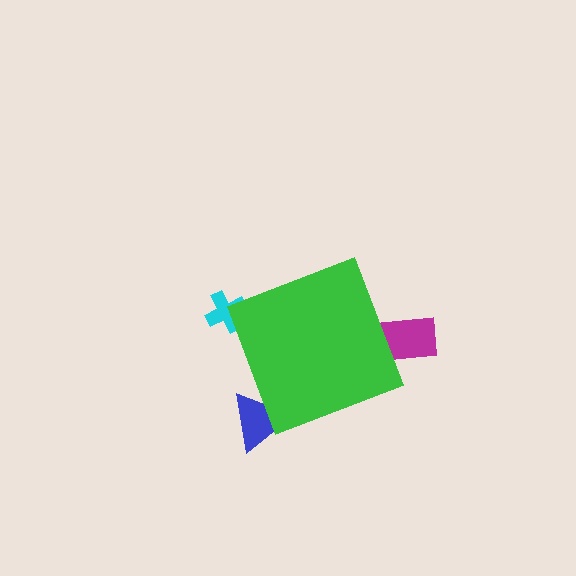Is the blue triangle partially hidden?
Yes, the blue triangle is partially hidden behind the green diamond.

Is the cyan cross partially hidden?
Yes, the cyan cross is partially hidden behind the green diamond.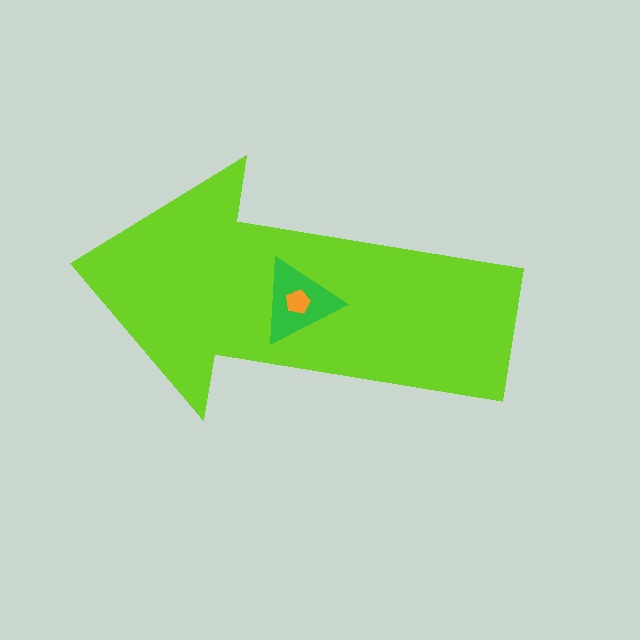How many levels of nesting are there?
3.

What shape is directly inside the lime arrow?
The green triangle.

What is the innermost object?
The orange pentagon.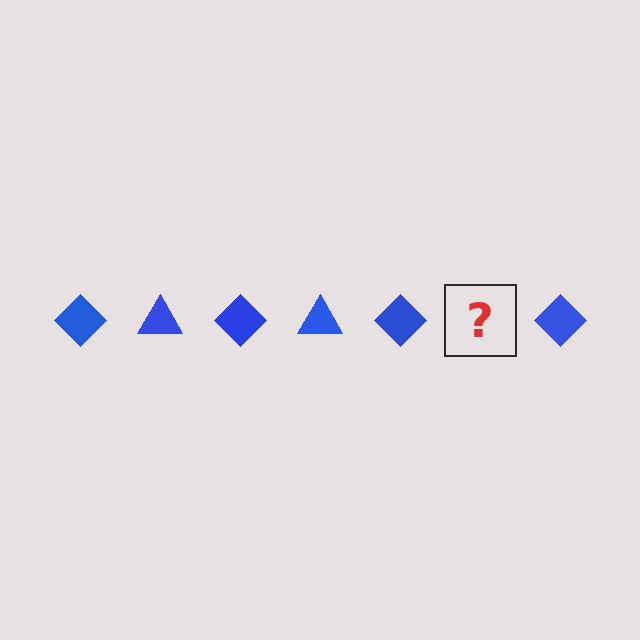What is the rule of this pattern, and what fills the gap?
The rule is that the pattern cycles through diamond, triangle shapes in blue. The gap should be filled with a blue triangle.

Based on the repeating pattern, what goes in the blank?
The blank should be a blue triangle.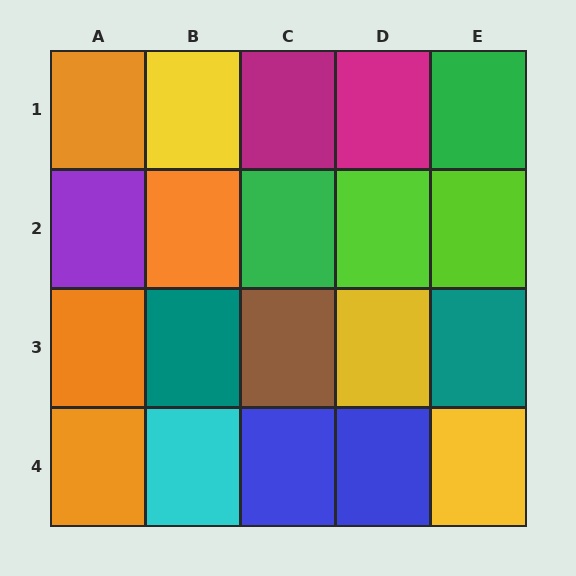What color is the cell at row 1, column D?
Magenta.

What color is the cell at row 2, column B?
Orange.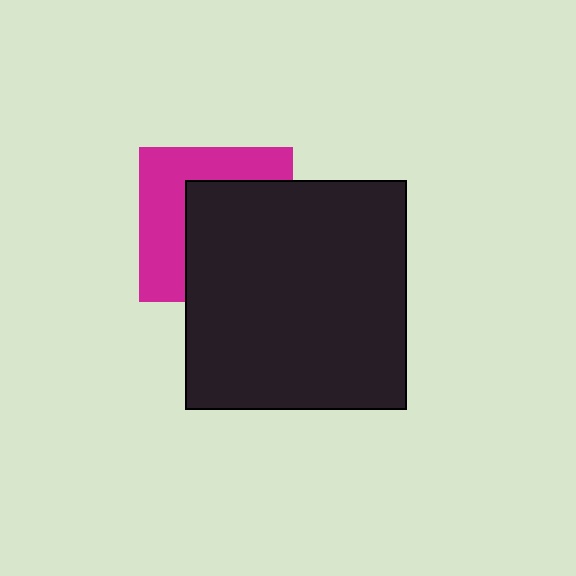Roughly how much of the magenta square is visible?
A small part of it is visible (roughly 44%).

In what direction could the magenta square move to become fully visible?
The magenta square could move toward the upper-left. That would shift it out from behind the black rectangle entirely.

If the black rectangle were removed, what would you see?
You would see the complete magenta square.